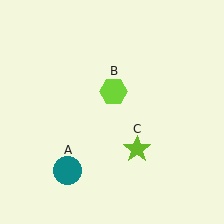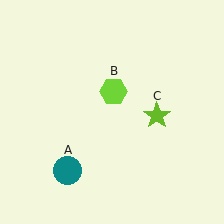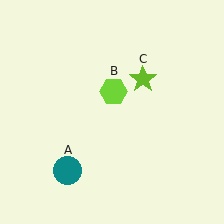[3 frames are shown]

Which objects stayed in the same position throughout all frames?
Teal circle (object A) and lime hexagon (object B) remained stationary.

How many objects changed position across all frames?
1 object changed position: lime star (object C).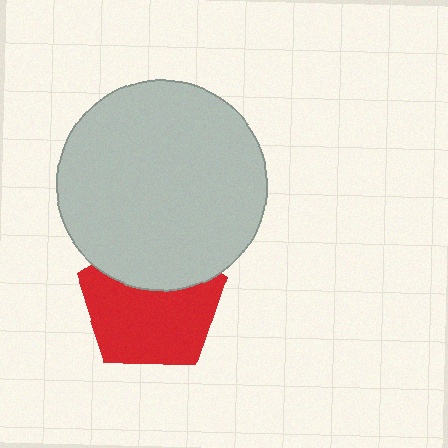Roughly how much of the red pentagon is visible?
Most of it is visible (roughly 66%).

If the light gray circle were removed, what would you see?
You would see the complete red pentagon.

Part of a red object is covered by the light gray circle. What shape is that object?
It is a pentagon.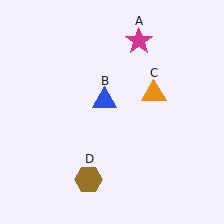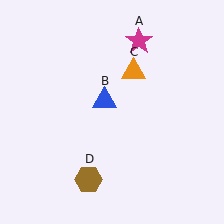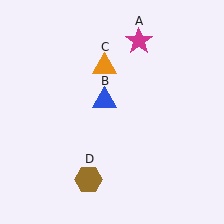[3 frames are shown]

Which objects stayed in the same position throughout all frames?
Magenta star (object A) and blue triangle (object B) and brown hexagon (object D) remained stationary.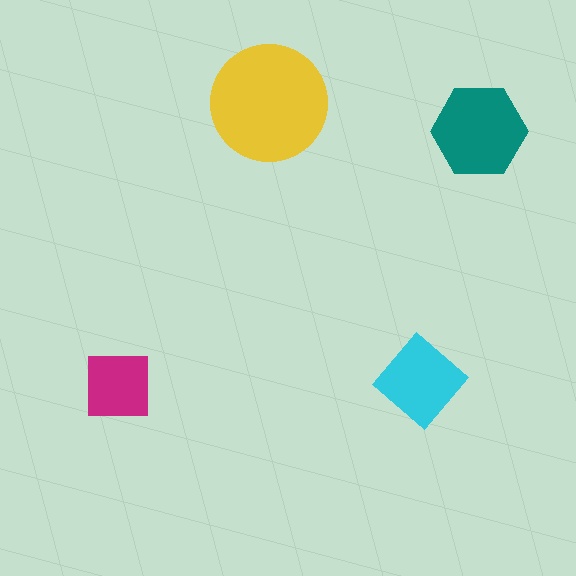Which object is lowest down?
The magenta square is bottommost.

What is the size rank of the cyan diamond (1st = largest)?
3rd.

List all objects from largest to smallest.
The yellow circle, the teal hexagon, the cyan diamond, the magenta square.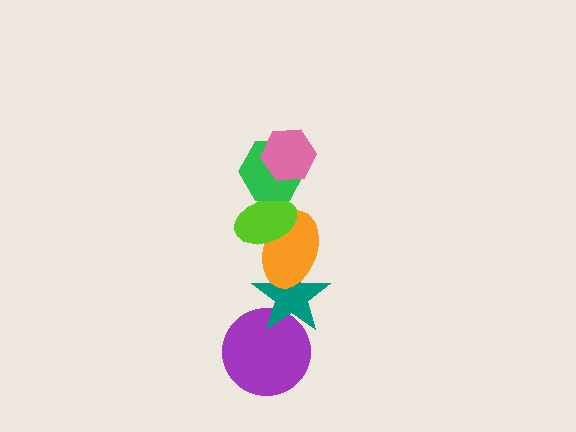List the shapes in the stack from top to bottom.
From top to bottom: the pink hexagon, the green hexagon, the lime ellipse, the orange ellipse, the teal star, the purple circle.